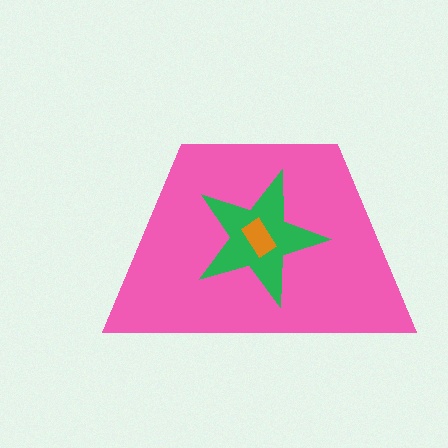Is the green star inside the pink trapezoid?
Yes.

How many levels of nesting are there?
3.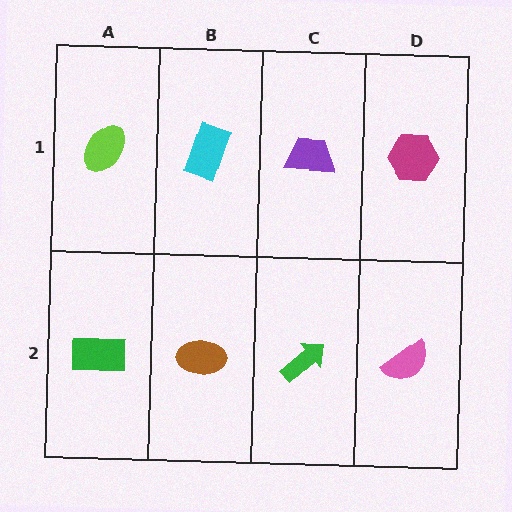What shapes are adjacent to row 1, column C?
A green arrow (row 2, column C), a cyan rectangle (row 1, column B), a magenta hexagon (row 1, column D).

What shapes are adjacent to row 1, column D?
A pink semicircle (row 2, column D), a purple trapezoid (row 1, column C).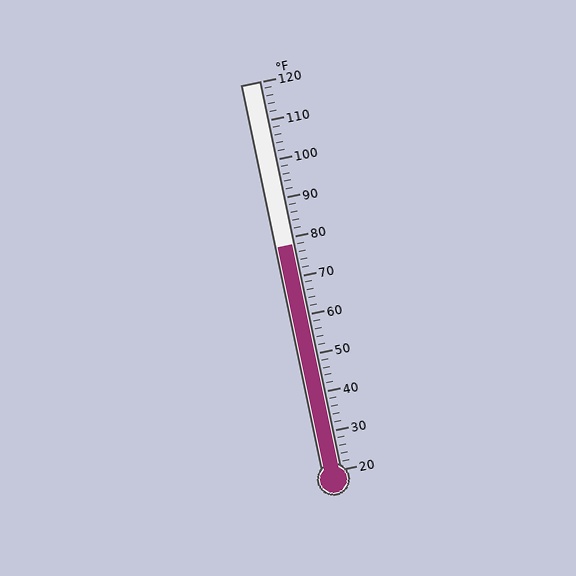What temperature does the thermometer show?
The thermometer shows approximately 78°F.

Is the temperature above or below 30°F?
The temperature is above 30°F.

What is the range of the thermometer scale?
The thermometer scale ranges from 20°F to 120°F.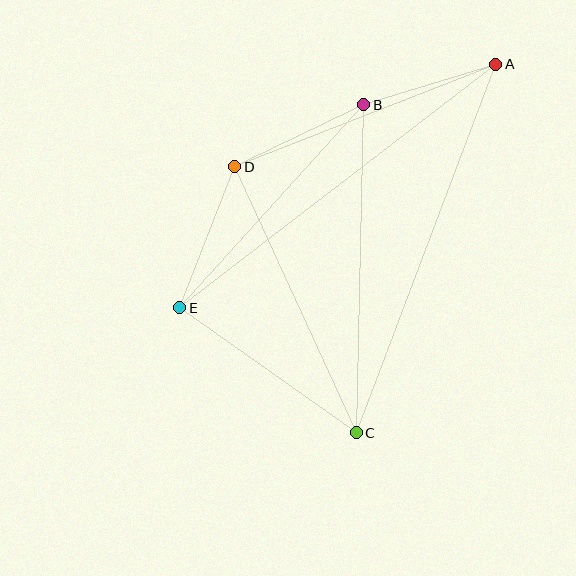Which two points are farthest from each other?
Points A and E are farthest from each other.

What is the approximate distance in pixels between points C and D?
The distance between C and D is approximately 293 pixels.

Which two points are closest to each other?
Points A and B are closest to each other.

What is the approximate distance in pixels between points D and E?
The distance between D and E is approximately 152 pixels.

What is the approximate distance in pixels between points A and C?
The distance between A and C is approximately 394 pixels.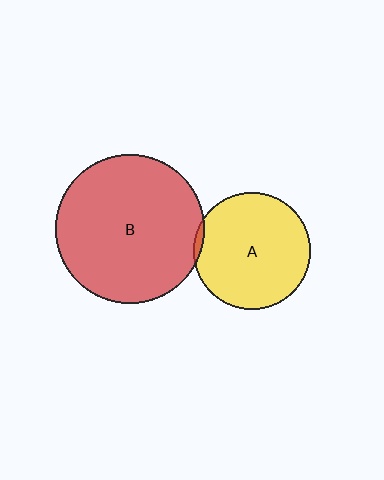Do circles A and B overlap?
Yes.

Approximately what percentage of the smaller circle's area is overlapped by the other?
Approximately 5%.